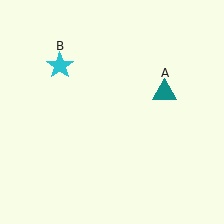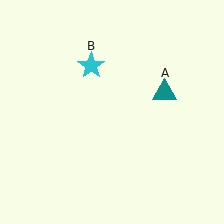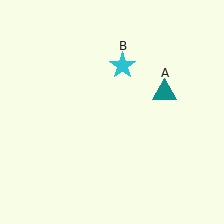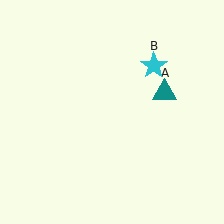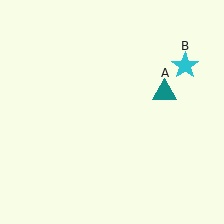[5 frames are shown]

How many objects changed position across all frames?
1 object changed position: cyan star (object B).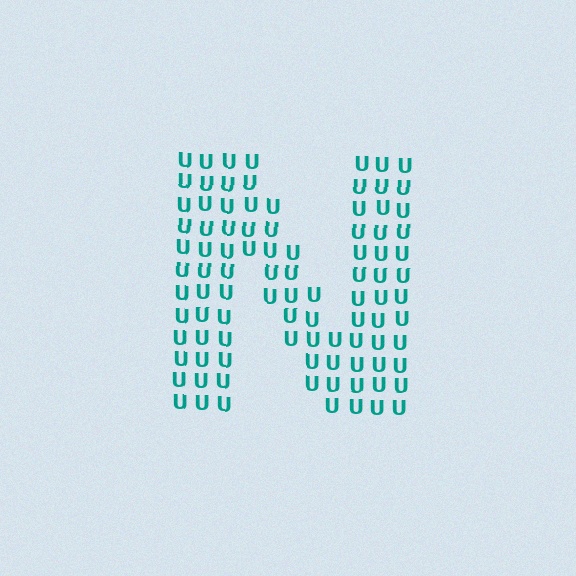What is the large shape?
The large shape is the letter N.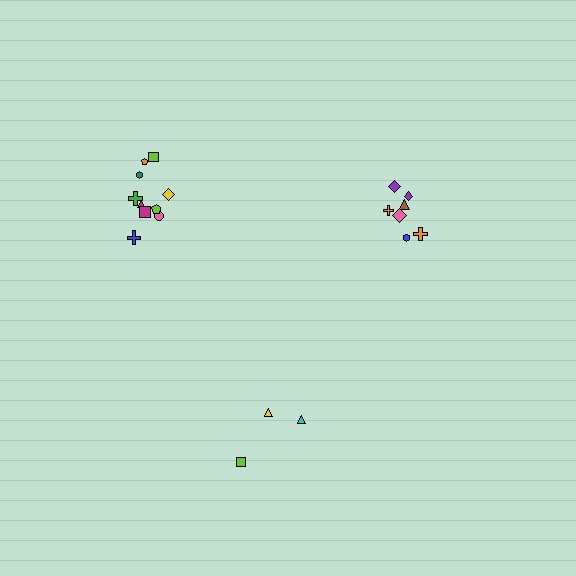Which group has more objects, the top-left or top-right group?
The top-left group.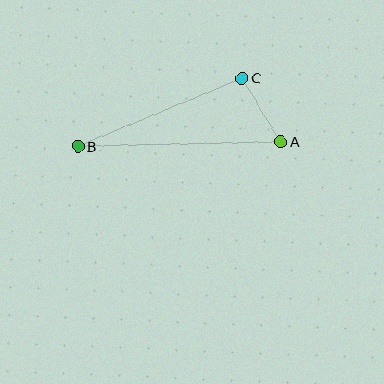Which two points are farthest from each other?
Points A and B are farthest from each other.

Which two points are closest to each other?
Points A and C are closest to each other.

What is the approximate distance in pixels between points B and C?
The distance between B and C is approximately 178 pixels.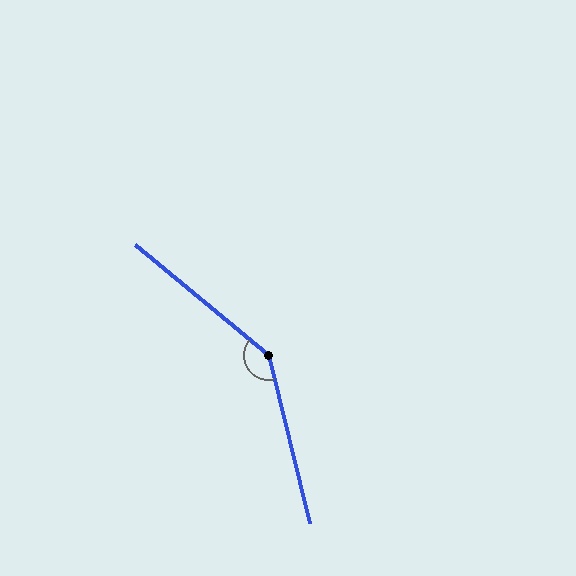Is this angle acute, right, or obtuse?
It is obtuse.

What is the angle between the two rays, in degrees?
Approximately 143 degrees.